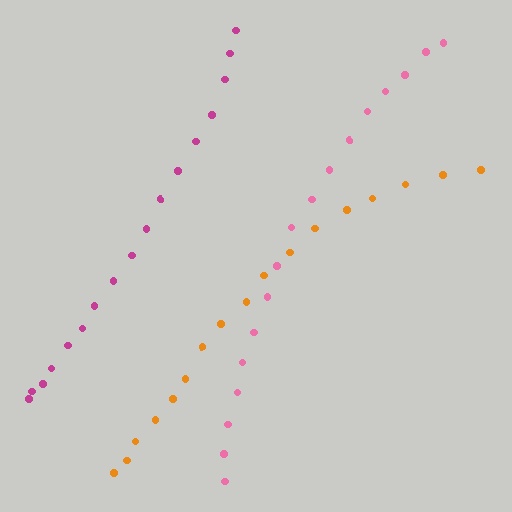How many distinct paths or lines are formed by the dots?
There are 3 distinct paths.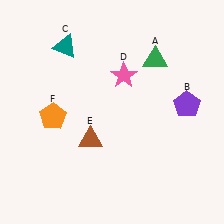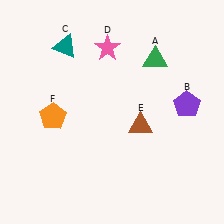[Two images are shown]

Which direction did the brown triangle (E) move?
The brown triangle (E) moved right.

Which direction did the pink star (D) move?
The pink star (D) moved up.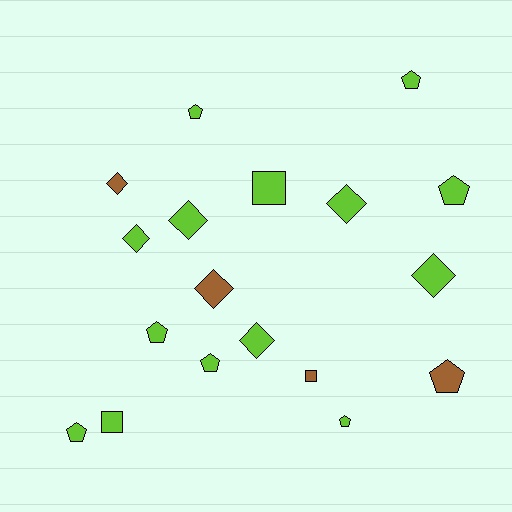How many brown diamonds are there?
There are 2 brown diamonds.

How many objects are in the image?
There are 18 objects.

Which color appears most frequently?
Lime, with 14 objects.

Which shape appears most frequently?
Pentagon, with 8 objects.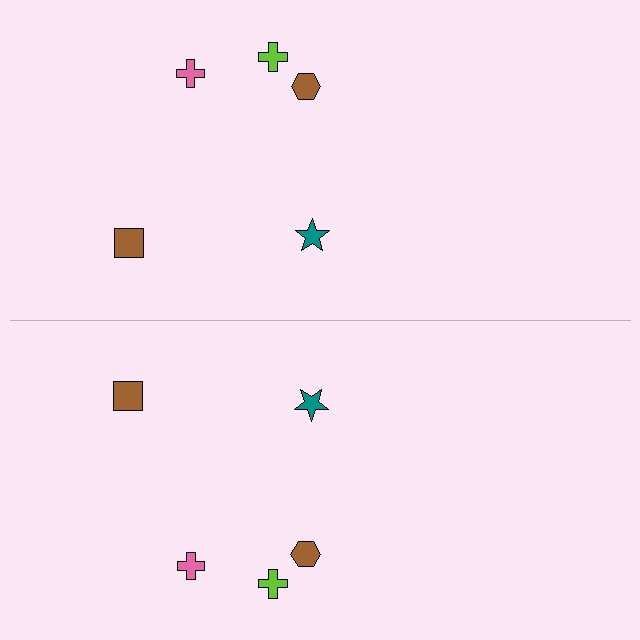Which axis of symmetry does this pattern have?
The pattern has a horizontal axis of symmetry running through the center of the image.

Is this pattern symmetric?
Yes, this pattern has bilateral (reflection) symmetry.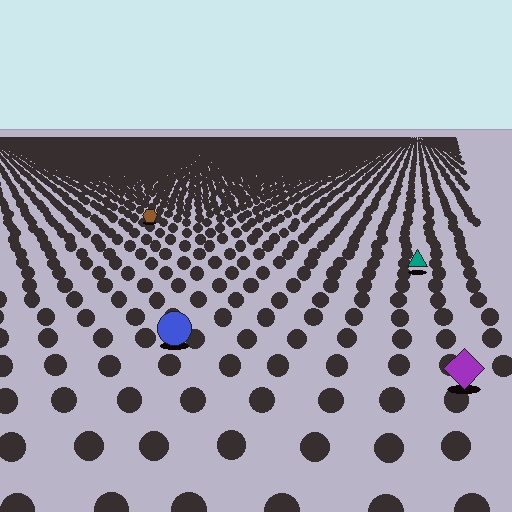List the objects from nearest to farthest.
From nearest to farthest: the purple diamond, the blue circle, the teal triangle, the brown hexagon.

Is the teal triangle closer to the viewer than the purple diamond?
No. The purple diamond is closer — you can tell from the texture gradient: the ground texture is coarser near it.